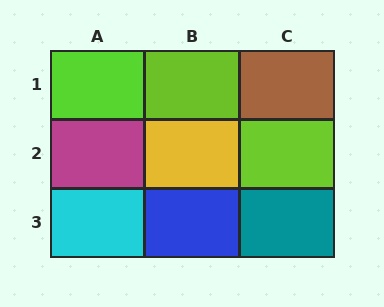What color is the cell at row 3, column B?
Blue.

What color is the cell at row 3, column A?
Cyan.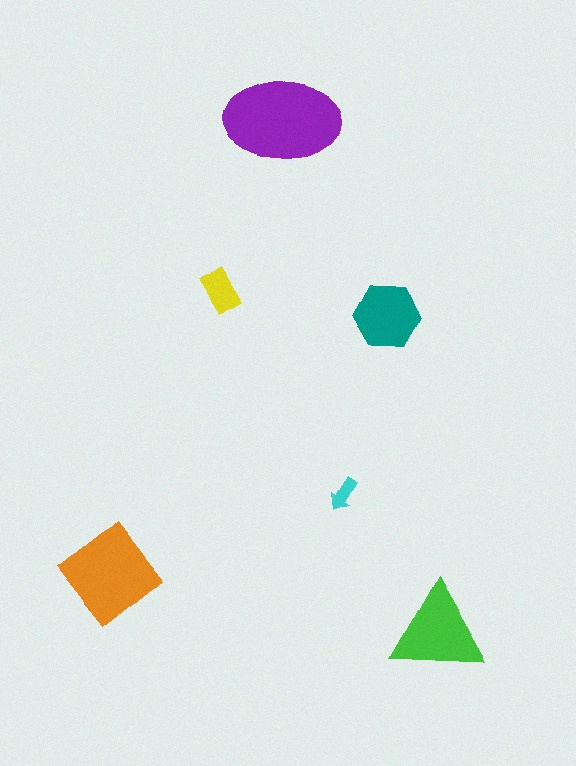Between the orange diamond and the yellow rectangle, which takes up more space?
The orange diamond.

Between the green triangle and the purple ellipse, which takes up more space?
The purple ellipse.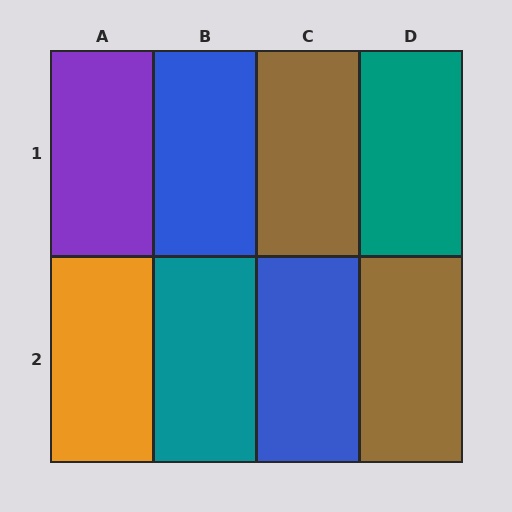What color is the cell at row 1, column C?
Brown.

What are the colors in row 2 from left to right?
Orange, teal, blue, brown.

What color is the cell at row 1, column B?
Blue.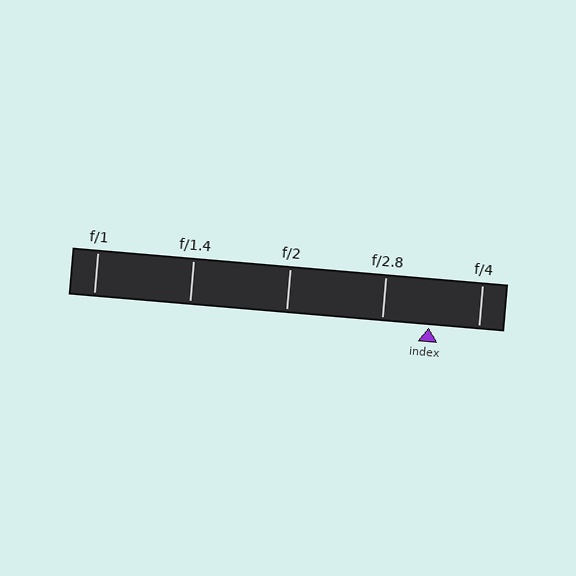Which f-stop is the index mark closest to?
The index mark is closest to f/2.8.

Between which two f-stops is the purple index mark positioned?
The index mark is between f/2.8 and f/4.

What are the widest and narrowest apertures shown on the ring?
The widest aperture shown is f/1 and the narrowest is f/4.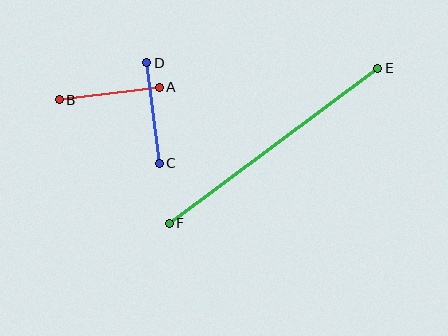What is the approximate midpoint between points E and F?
The midpoint is at approximately (273, 146) pixels.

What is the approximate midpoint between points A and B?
The midpoint is at approximately (109, 94) pixels.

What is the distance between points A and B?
The distance is approximately 101 pixels.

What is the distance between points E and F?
The distance is approximately 260 pixels.